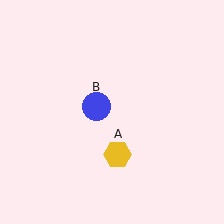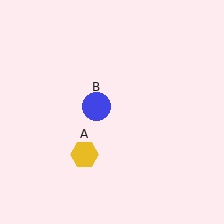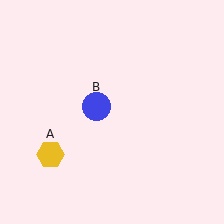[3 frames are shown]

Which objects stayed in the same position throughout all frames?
Blue circle (object B) remained stationary.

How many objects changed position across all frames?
1 object changed position: yellow hexagon (object A).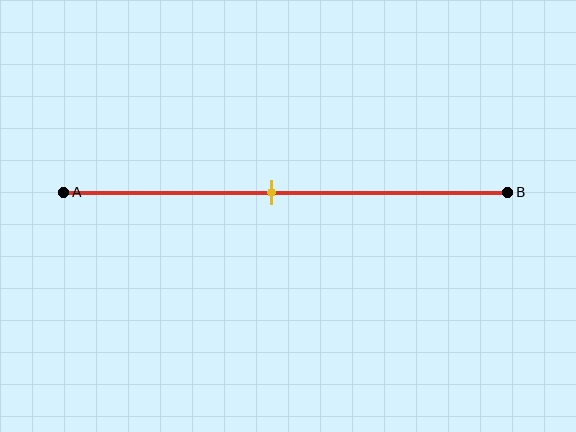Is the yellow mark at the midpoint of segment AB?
No, the mark is at about 45% from A, not at the 50% midpoint.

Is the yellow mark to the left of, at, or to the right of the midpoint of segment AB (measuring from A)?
The yellow mark is to the left of the midpoint of segment AB.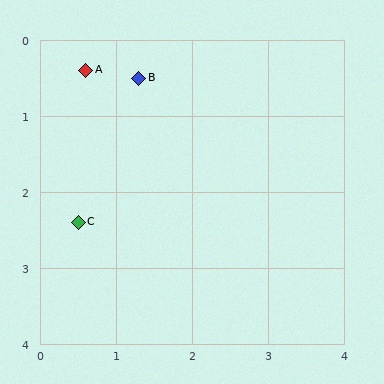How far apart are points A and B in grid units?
Points A and B are about 0.7 grid units apart.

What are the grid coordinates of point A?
Point A is at approximately (0.6, 0.4).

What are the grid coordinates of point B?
Point B is at approximately (1.3, 0.5).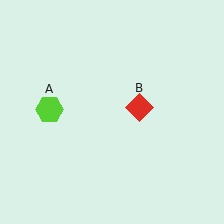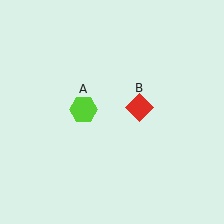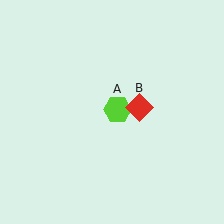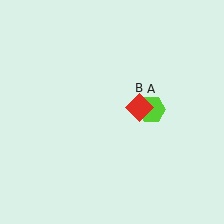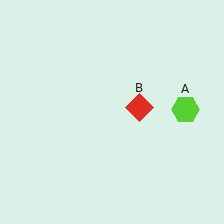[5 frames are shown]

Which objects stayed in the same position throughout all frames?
Red diamond (object B) remained stationary.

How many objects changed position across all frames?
1 object changed position: lime hexagon (object A).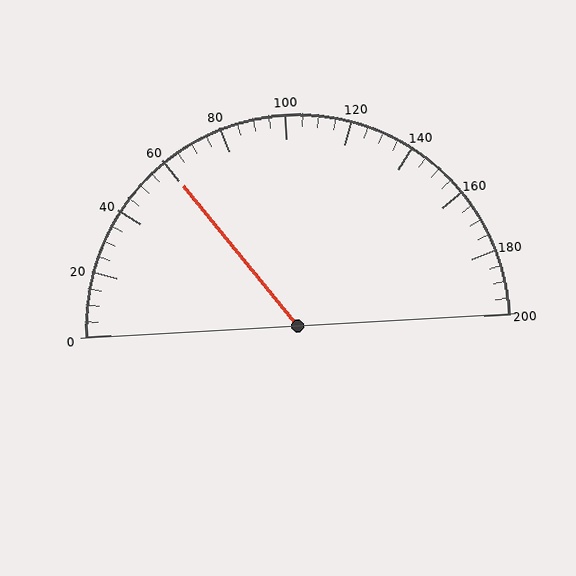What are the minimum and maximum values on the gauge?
The gauge ranges from 0 to 200.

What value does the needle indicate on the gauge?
The needle indicates approximately 60.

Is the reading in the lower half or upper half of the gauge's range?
The reading is in the lower half of the range (0 to 200).